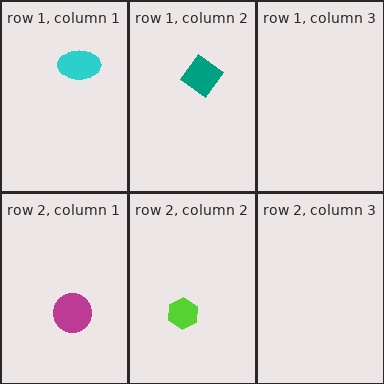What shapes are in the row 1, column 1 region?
The cyan ellipse.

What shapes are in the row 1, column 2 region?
The teal diamond.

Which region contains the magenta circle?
The row 2, column 1 region.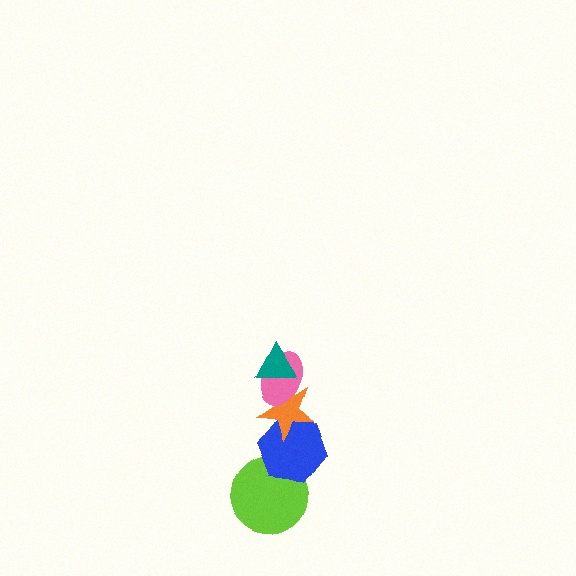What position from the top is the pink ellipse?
The pink ellipse is 2nd from the top.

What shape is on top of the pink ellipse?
The teal triangle is on top of the pink ellipse.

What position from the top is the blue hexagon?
The blue hexagon is 4th from the top.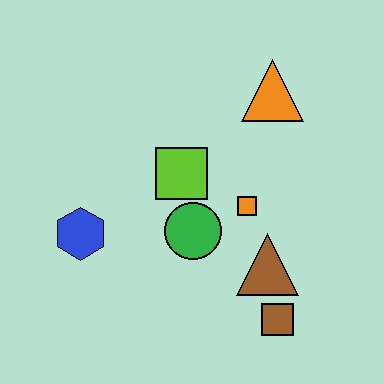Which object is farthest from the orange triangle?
The blue hexagon is farthest from the orange triangle.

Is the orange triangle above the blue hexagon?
Yes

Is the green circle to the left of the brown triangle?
Yes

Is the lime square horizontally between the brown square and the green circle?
No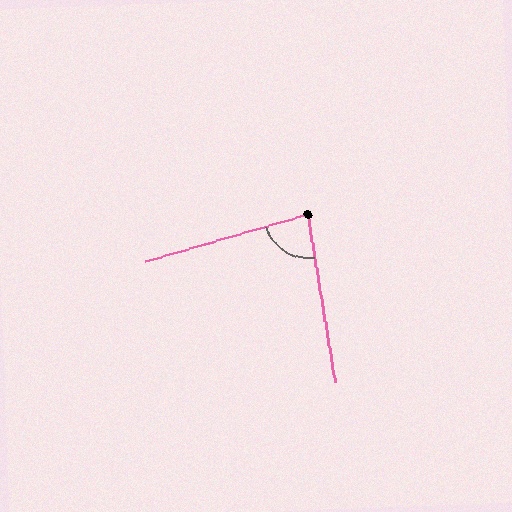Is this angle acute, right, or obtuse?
It is acute.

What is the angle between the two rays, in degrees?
Approximately 83 degrees.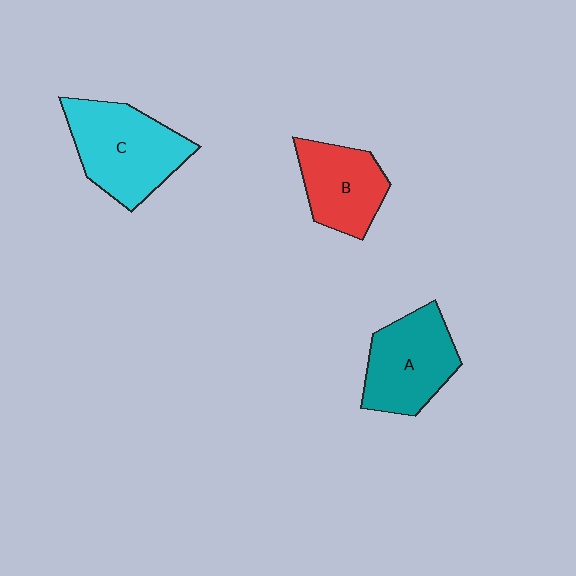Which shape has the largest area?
Shape C (cyan).